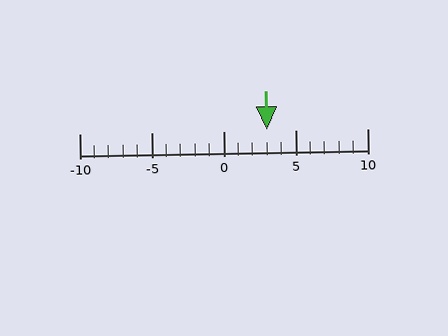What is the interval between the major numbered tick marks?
The major tick marks are spaced 5 units apart.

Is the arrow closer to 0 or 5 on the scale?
The arrow is closer to 5.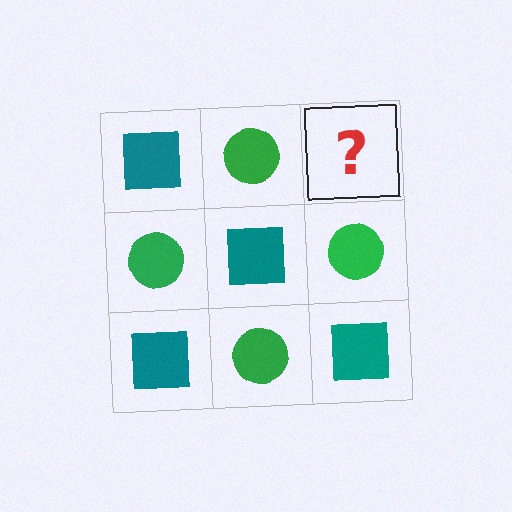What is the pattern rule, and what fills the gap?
The rule is that it alternates teal square and green circle in a checkerboard pattern. The gap should be filled with a teal square.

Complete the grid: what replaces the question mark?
The question mark should be replaced with a teal square.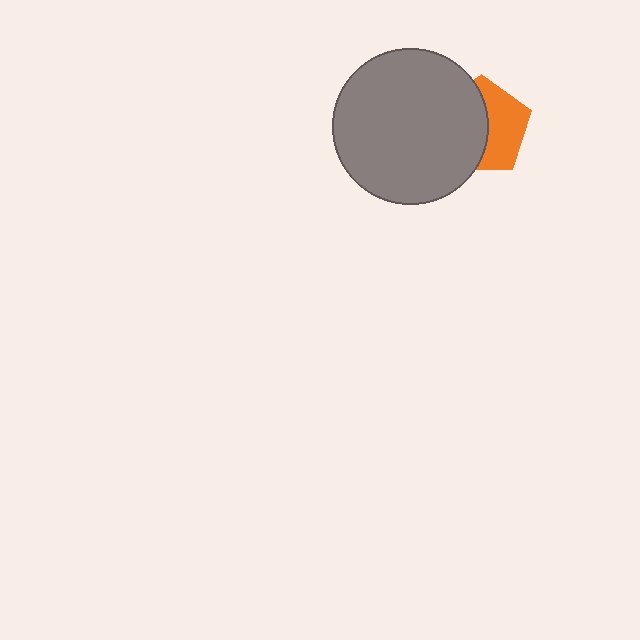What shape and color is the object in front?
The object in front is a gray circle.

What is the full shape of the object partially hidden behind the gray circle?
The partially hidden object is an orange pentagon.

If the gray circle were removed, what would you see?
You would see the complete orange pentagon.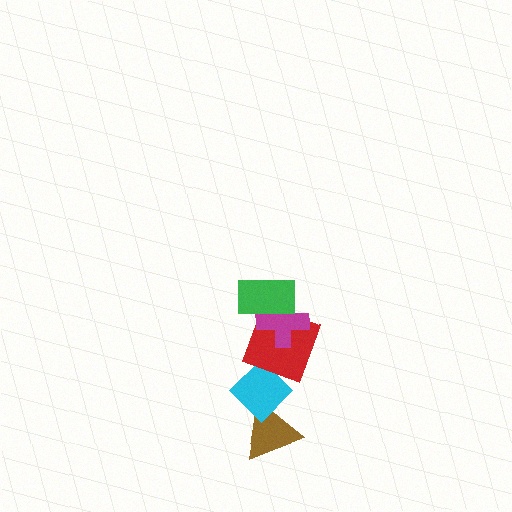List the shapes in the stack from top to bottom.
From top to bottom: the green rectangle, the magenta cross, the red square, the cyan diamond, the brown triangle.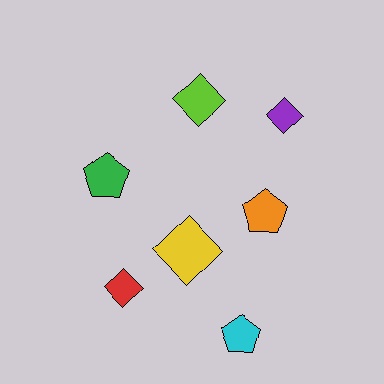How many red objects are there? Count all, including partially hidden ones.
There is 1 red object.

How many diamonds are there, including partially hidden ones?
There are 4 diamonds.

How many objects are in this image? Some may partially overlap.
There are 7 objects.